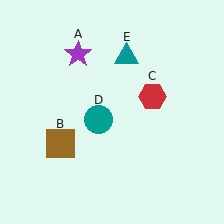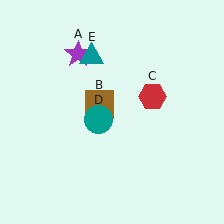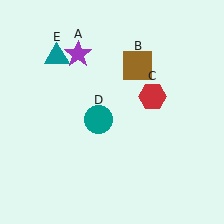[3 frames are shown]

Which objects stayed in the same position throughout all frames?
Purple star (object A) and red hexagon (object C) and teal circle (object D) remained stationary.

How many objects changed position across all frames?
2 objects changed position: brown square (object B), teal triangle (object E).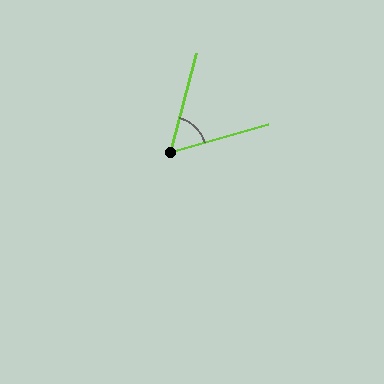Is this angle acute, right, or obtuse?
It is acute.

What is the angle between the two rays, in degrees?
Approximately 59 degrees.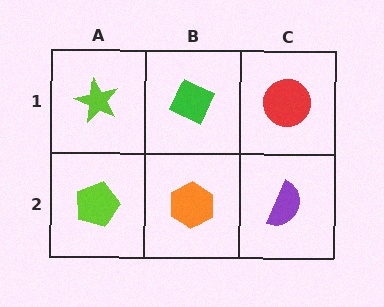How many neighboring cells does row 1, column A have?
2.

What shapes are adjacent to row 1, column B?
An orange hexagon (row 2, column B), a lime star (row 1, column A), a red circle (row 1, column C).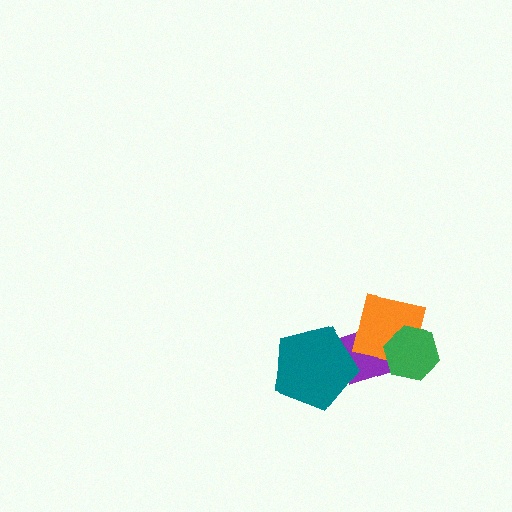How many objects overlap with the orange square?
2 objects overlap with the orange square.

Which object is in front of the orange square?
The green hexagon is in front of the orange square.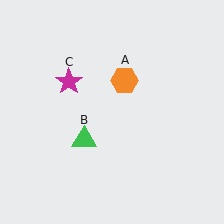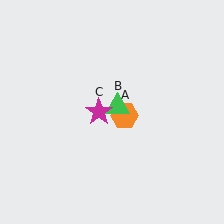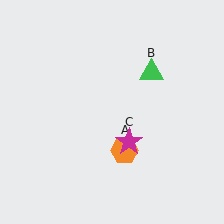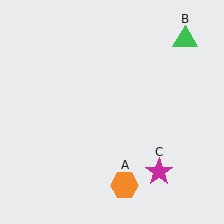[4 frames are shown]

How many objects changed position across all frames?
3 objects changed position: orange hexagon (object A), green triangle (object B), magenta star (object C).